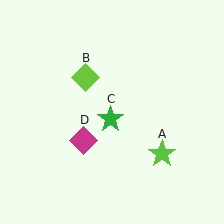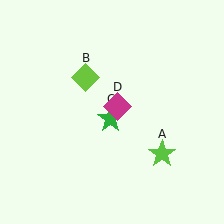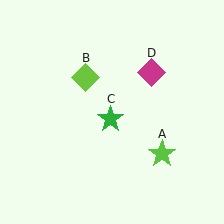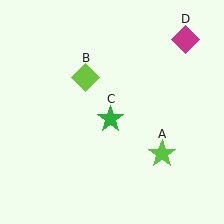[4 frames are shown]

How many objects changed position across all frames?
1 object changed position: magenta diamond (object D).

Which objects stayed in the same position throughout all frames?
Lime star (object A) and lime diamond (object B) and green star (object C) remained stationary.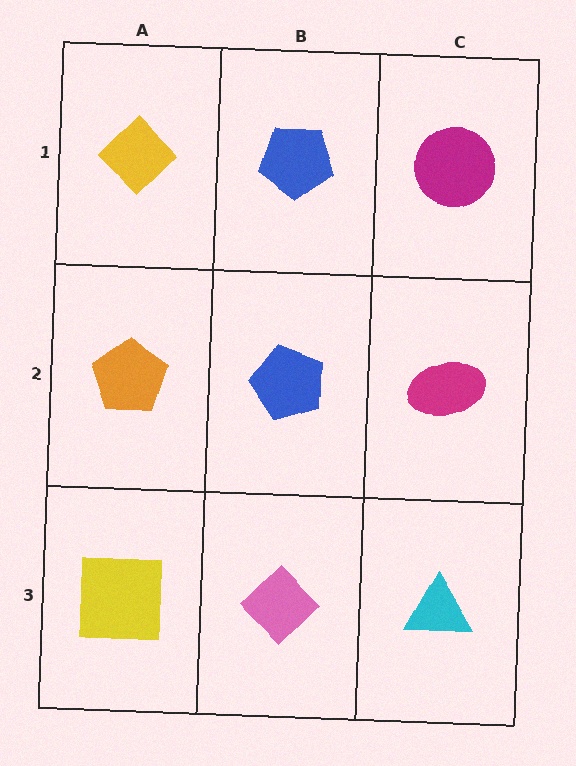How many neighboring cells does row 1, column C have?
2.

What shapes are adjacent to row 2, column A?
A yellow diamond (row 1, column A), a yellow square (row 3, column A), a blue pentagon (row 2, column B).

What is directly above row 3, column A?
An orange pentagon.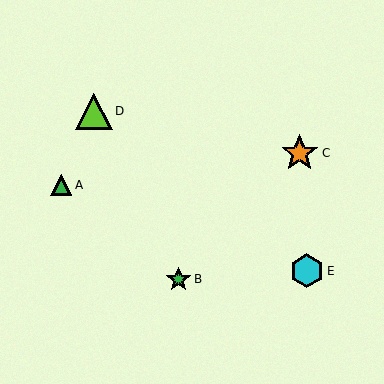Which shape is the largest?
The orange star (labeled C) is the largest.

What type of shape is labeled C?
Shape C is an orange star.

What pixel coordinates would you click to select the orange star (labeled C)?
Click at (300, 153) to select the orange star C.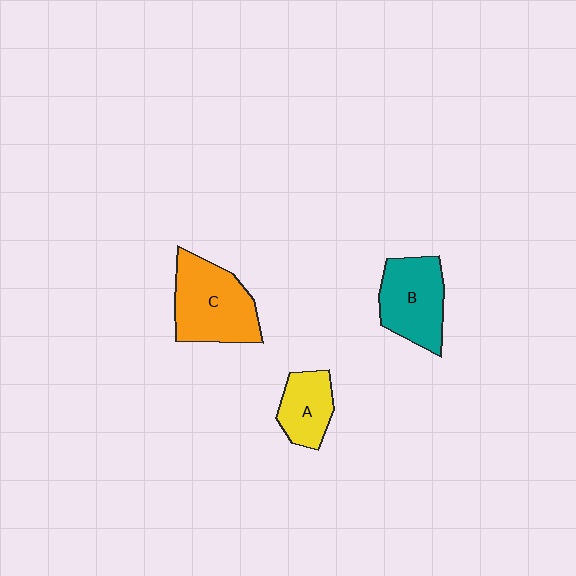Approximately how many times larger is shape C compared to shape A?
Approximately 1.8 times.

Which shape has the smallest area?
Shape A (yellow).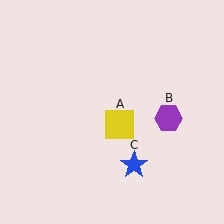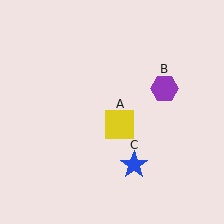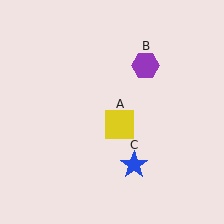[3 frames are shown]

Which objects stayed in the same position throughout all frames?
Yellow square (object A) and blue star (object C) remained stationary.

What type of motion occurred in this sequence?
The purple hexagon (object B) rotated counterclockwise around the center of the scene.